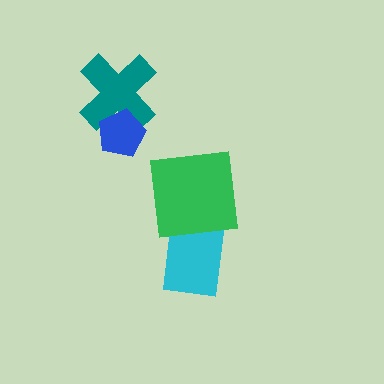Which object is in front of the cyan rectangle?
The green square is in front of the cyan rectangle.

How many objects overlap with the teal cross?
1 object overlaps with the teal cross.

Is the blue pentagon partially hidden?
No, no other shape covers it.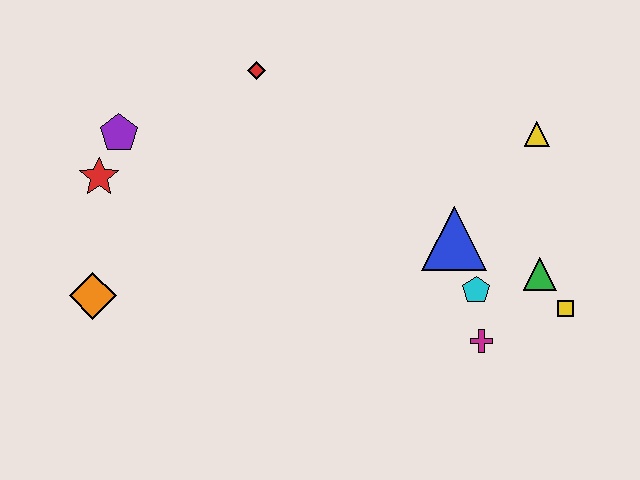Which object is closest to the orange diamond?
The red star is closest to the orange diamond.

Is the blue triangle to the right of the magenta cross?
No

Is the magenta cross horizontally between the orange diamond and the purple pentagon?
No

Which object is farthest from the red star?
The yellow square is farthest from the red star.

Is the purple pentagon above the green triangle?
Yes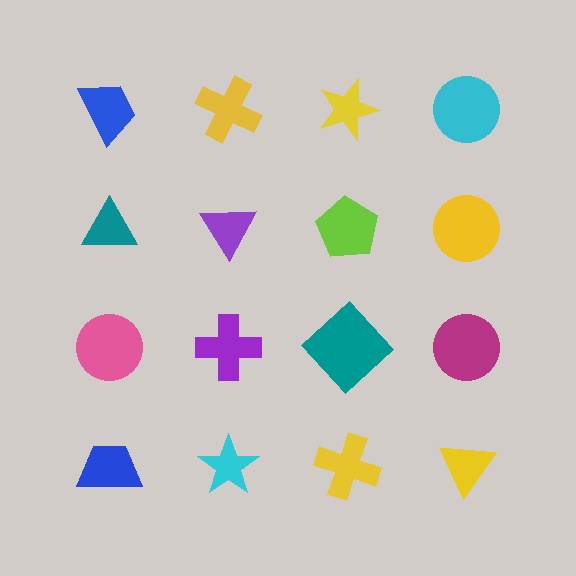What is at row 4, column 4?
A yellow triangle.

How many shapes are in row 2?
4 shapes.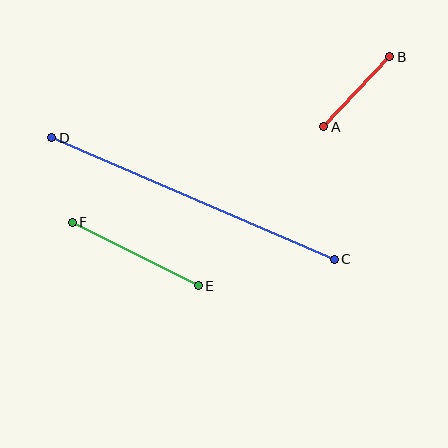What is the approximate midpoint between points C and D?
The midpoint is at approximately (193, 199) pixels.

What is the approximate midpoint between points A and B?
The midpoint is at approximately (357, 92) pixels.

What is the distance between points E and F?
The distance is approximately 141 pixels.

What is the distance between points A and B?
The distance is approximately 96 pixels.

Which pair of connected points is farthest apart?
Points C and D are farthest apart.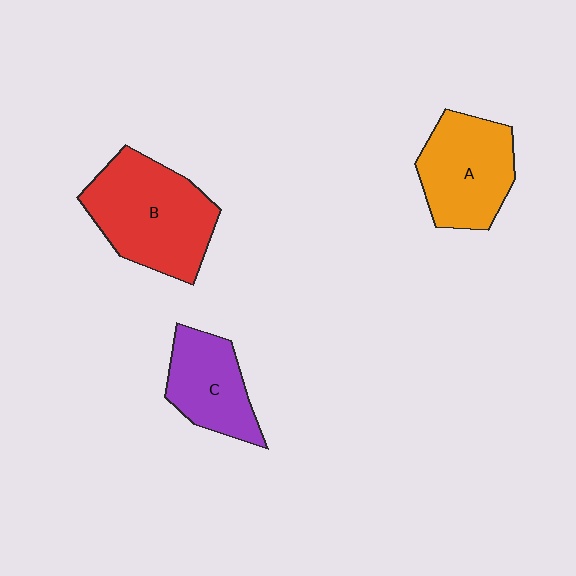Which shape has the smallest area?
Shape C (purple).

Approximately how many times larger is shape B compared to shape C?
Approximately 1.6 times.